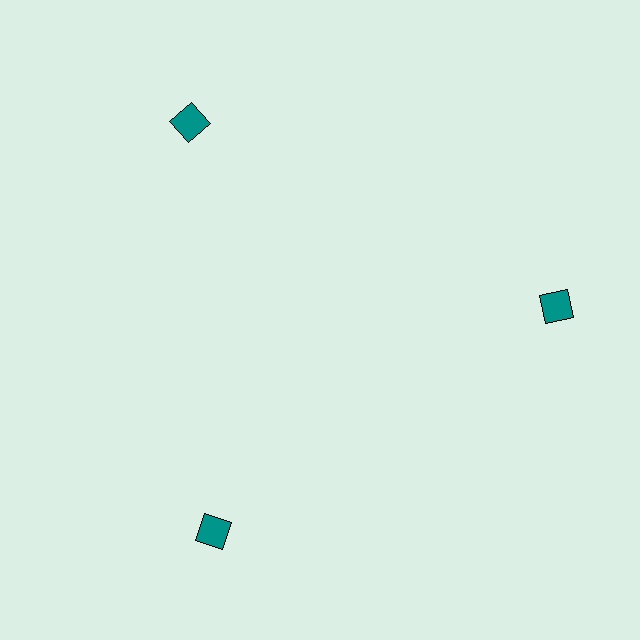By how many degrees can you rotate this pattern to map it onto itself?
The pattern maps onto itself every 120 degrees of rotation.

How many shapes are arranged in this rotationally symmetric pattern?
There are 3 shapes, arranged in 3 groups of 1.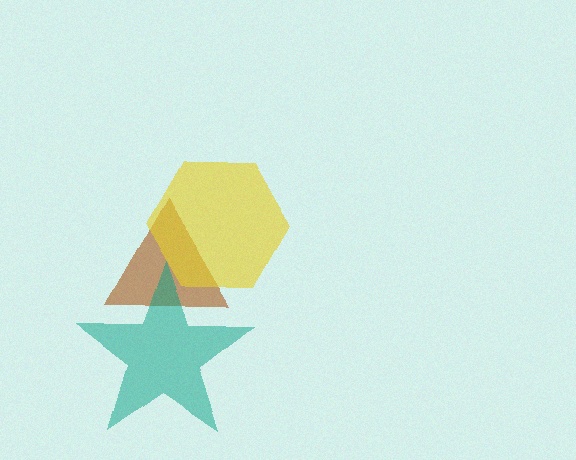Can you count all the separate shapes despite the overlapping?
Yes, there are 3 separate shapes.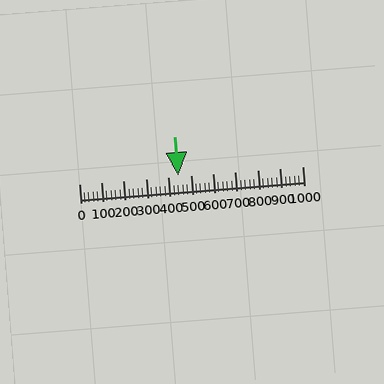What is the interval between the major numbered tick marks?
The major tick marks are spaced 100 units apart.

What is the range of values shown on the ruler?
The ruler shows values from 0 to 1000.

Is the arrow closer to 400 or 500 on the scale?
The arrow is closer to 400.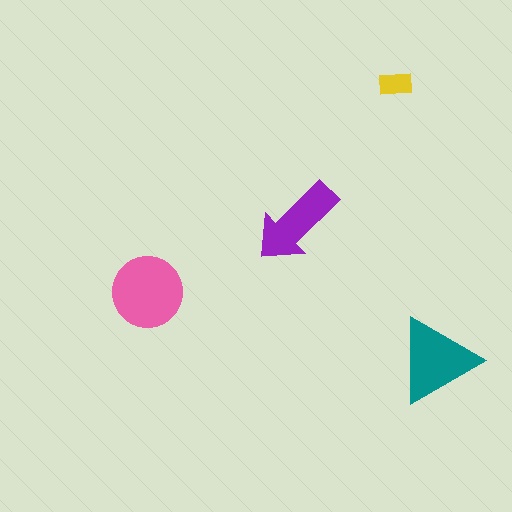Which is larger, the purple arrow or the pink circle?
The pink circle.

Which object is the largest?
The pink circle.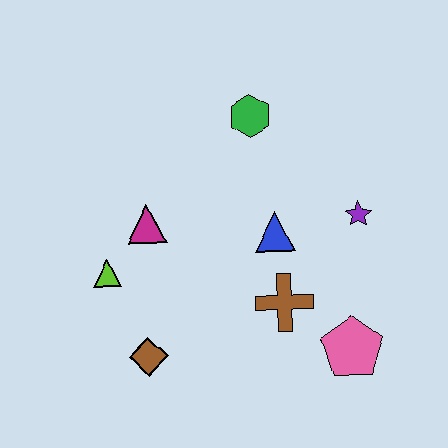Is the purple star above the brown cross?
Yes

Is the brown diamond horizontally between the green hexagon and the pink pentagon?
No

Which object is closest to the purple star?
The blue triangle is closest to the purple star.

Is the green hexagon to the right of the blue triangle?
No